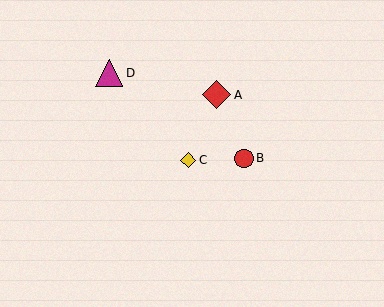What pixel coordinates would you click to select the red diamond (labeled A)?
Click at (217, 95) to select the red diamond A.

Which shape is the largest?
The red diamond (labeled A) is the largest.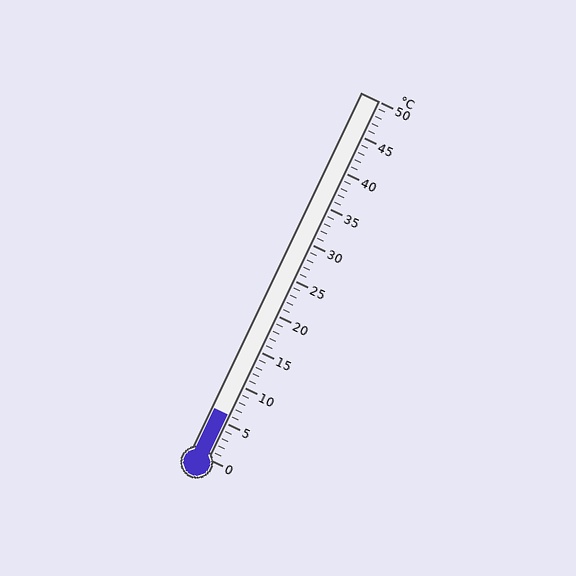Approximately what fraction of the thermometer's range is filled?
The thermometer is filled to approximately 10% of its range.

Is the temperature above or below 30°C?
The temperature is below 30°C.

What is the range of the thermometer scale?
The thermometer scale ranges from 0°C to 50°C.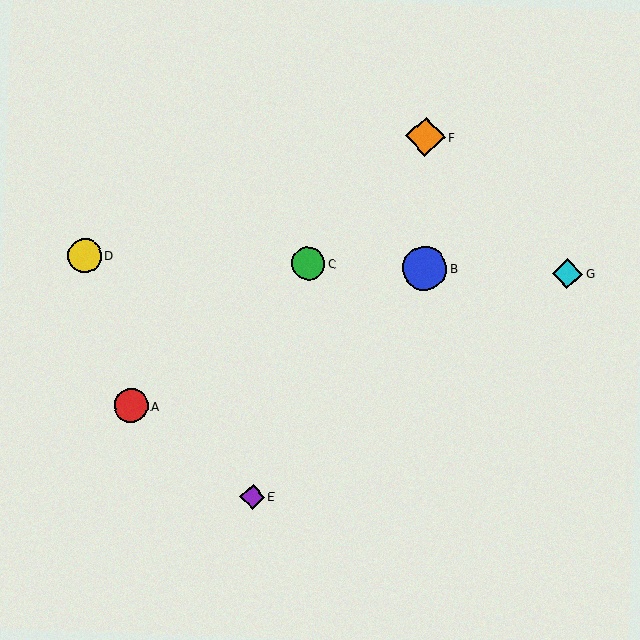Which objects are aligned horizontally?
Objects B, C, D, G are aligned horizontally.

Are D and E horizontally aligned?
No, D is at y≈255 and E is at y≈497.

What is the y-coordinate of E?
Object E is at y≈497.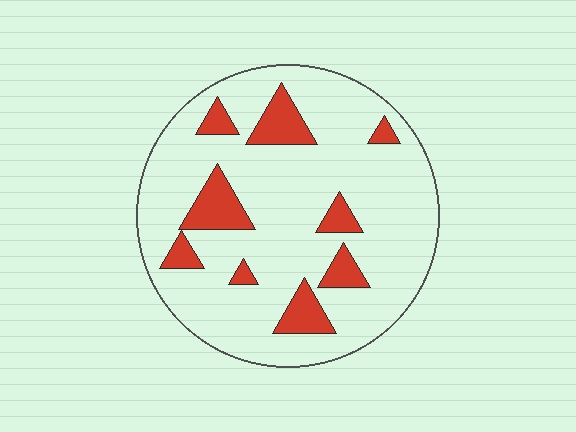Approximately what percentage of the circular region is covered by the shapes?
Approximately 15%.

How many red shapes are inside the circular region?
9.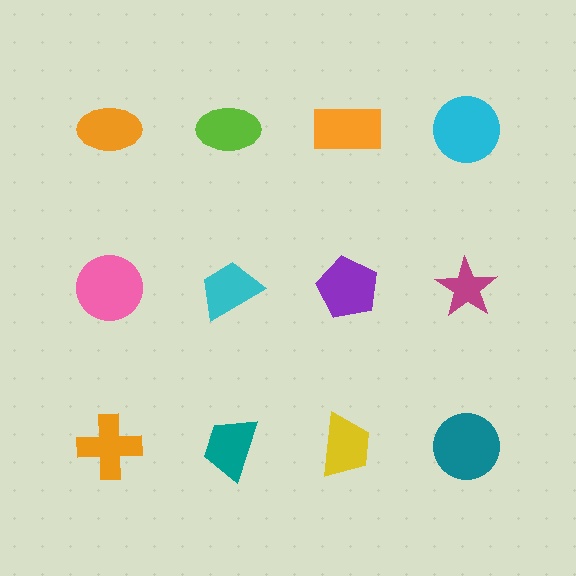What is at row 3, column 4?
A teal circle.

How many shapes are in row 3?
4 shapes.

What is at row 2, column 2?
A cyan trapezoid.